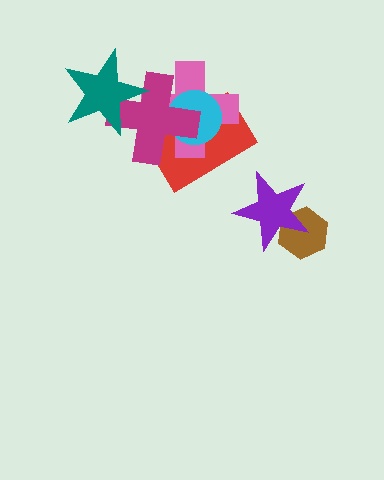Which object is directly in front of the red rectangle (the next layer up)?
The pink cross is directly in front of the red rectangle.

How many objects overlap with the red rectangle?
3 objects overlap with the red rectangle.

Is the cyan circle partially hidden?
Yes, it is partially covered by another shape.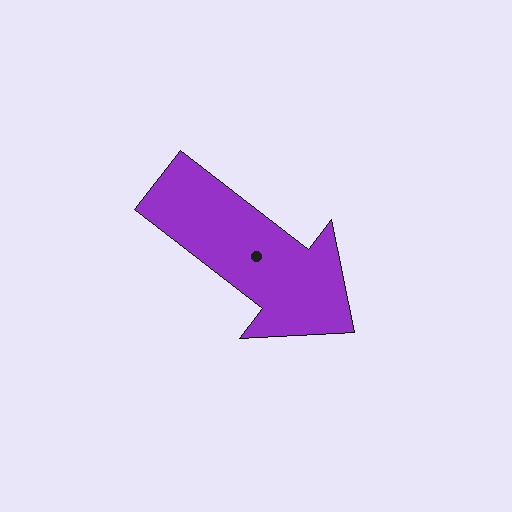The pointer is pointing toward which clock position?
Roughly 4 o'clock.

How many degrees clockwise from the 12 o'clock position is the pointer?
Approximately 128 degrees.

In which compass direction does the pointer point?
Southeast.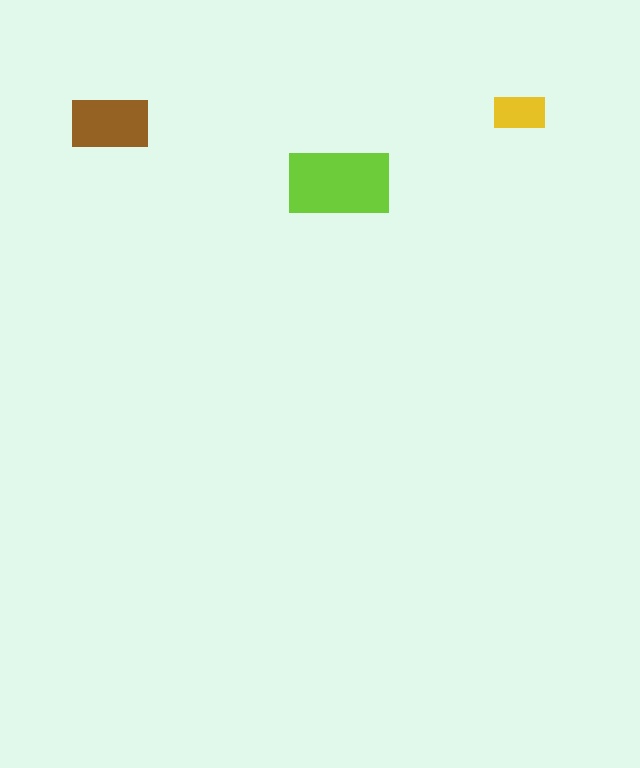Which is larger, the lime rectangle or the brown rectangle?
The lime one.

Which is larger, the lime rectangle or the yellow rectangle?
The lime one.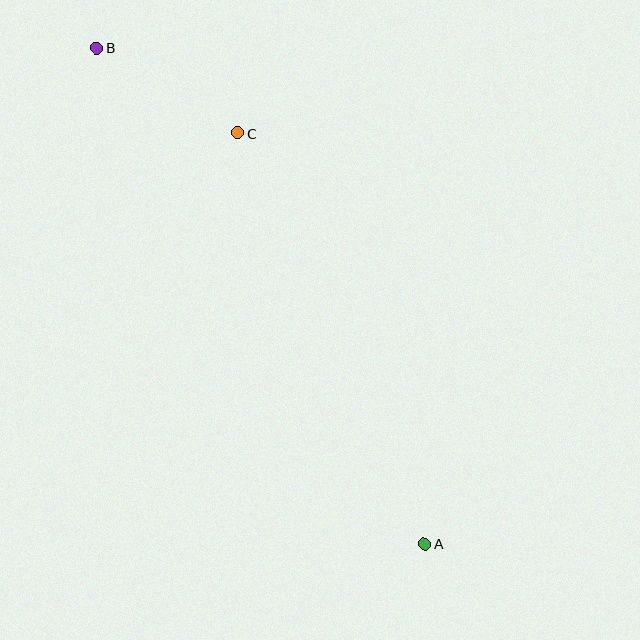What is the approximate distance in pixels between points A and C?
The distance between A and C is approximately 451 pixels.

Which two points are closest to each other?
Points B and C are closest to each other.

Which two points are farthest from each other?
Points A and B are farthest from each other.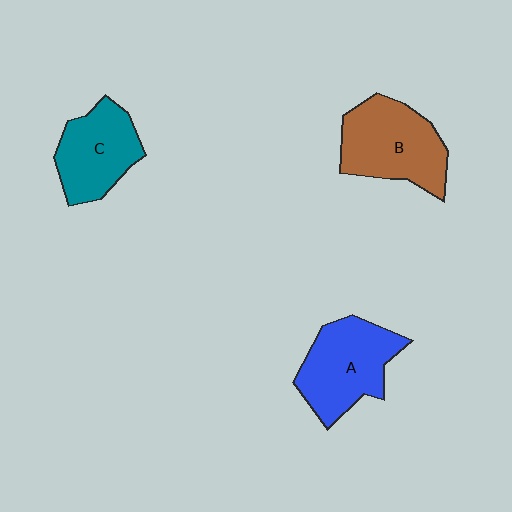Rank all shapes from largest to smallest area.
From largest to smallest: B (brown), A (blue), C (teal).